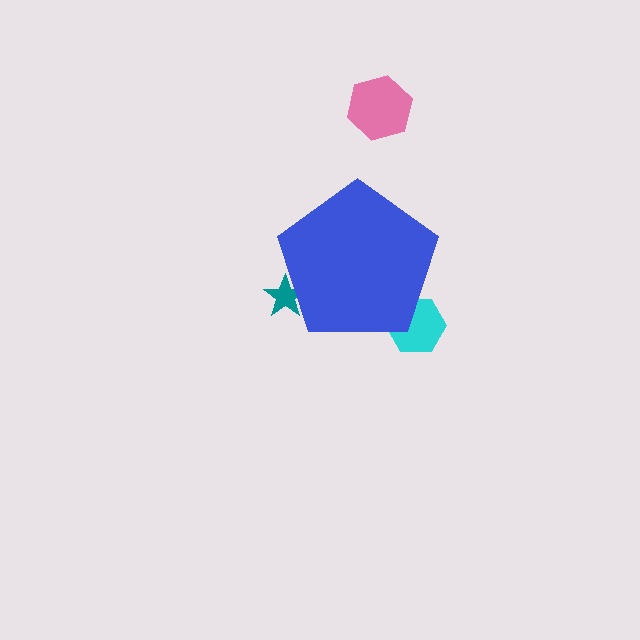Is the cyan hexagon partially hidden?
Yes, the cyan hexagon is partially hidden behind the blue pentagon.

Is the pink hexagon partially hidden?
No, the pink hexagon is fully visible.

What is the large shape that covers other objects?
A blue pentagon.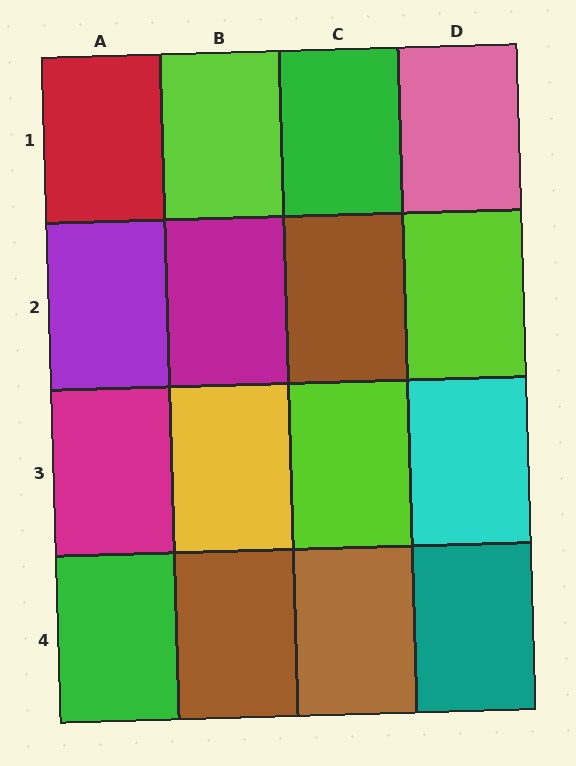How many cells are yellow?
1 cell is yellow.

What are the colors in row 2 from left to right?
Purple, magenta, brown, lime.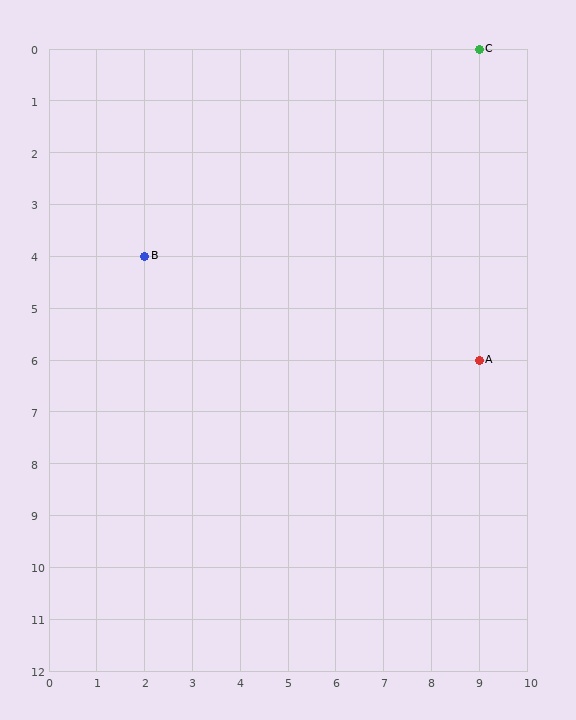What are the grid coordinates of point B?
Point B is at grid coordinates (2, 4).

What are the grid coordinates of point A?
Point A is at grid coordinates (9, 6).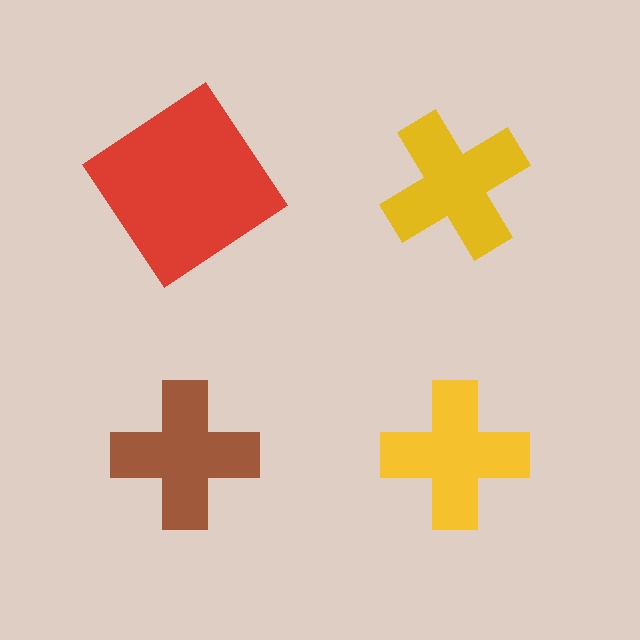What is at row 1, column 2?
A yellow cross.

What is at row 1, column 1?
A red diamond.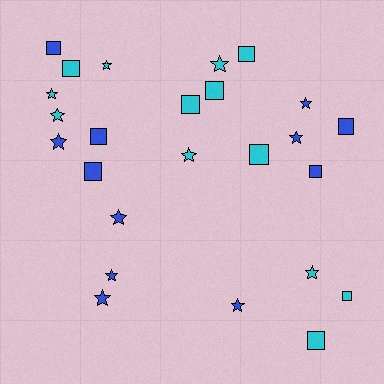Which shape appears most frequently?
Star, with 13 objects.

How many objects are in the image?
There are 25 objects.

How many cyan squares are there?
There are 7 cyan squares.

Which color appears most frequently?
Cyan, with 13 objects.